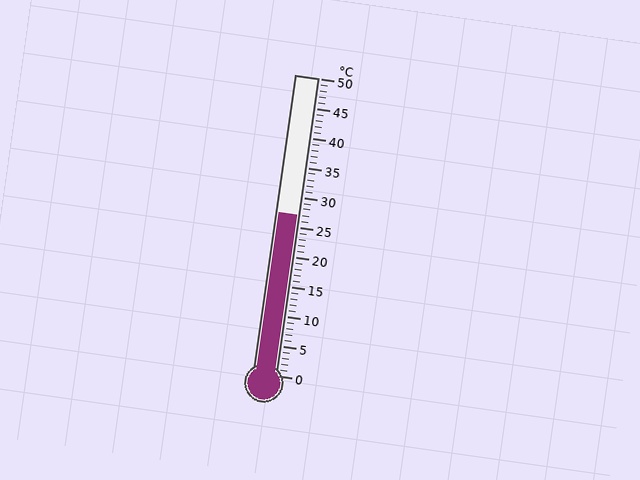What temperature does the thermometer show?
The thermometer shows approximately 27°C.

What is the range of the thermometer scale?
The thermometer scale ranges from 0°C to 50°C.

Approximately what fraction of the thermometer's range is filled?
The thermometer is filled to approximately 55% of its range.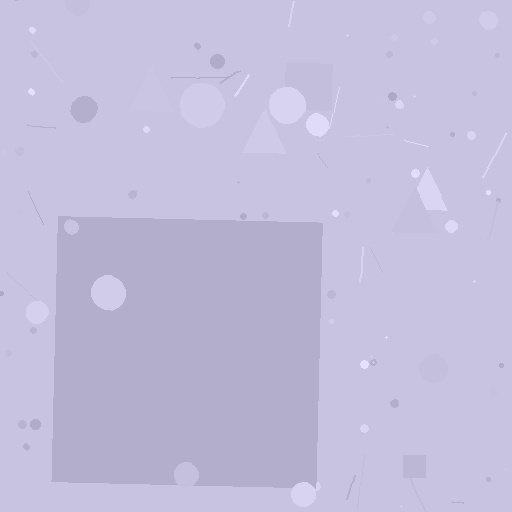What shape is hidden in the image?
A square is hidden in the image.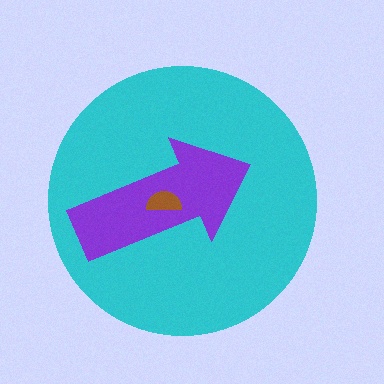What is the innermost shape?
The brown semicircle.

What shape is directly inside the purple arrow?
The brown semicircle.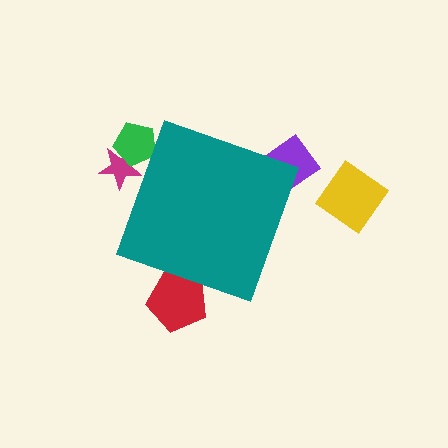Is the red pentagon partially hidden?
Yes, the red pentagon is partially hidden behind the teal diamond.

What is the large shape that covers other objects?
A teal diamond.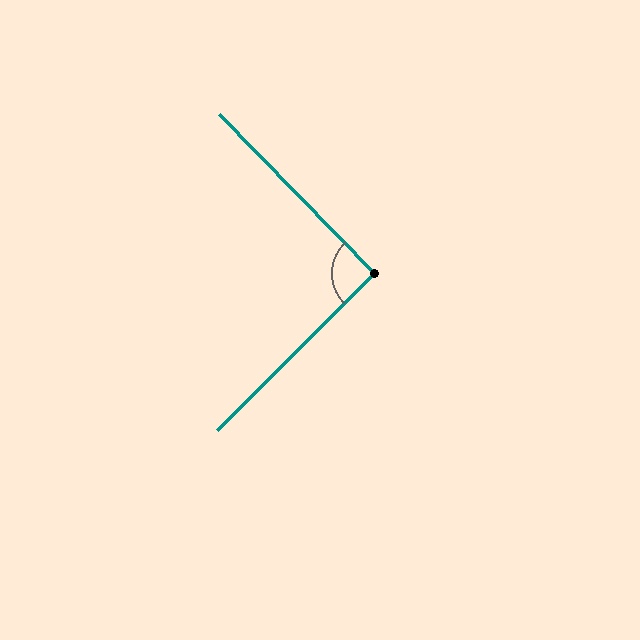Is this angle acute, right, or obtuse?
It is approximately a right angle.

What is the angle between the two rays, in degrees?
Approximately 91 degrees.